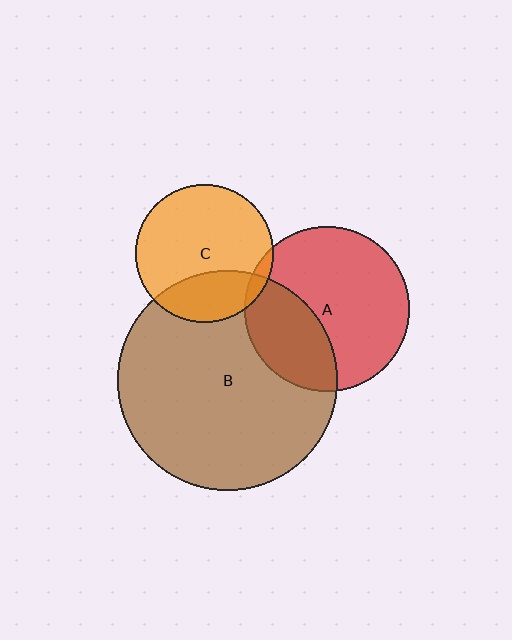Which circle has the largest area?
Circle B (brown).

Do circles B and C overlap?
Yes.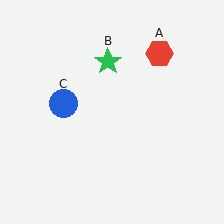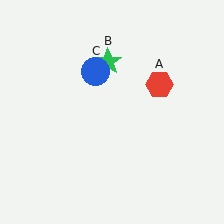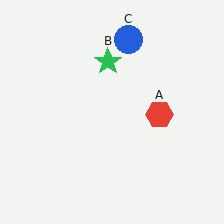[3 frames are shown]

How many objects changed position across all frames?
2 objects changed position: red hexagon (object A), blue circle (object C).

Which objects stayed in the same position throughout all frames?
Green star (object B) remained stationary.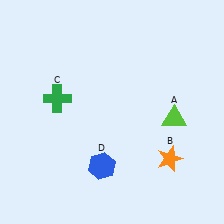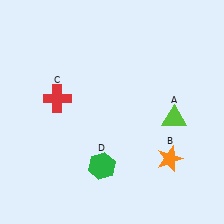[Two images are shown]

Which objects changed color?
C changed from green to red. D changed from blue to green.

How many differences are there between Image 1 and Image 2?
There are 2 differences between the two images.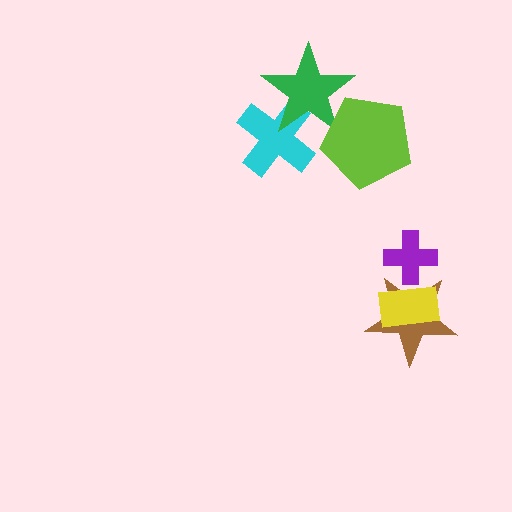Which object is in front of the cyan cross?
The green star is in front of the cyan cross.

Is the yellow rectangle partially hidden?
Yes, it is partially covered by another shape.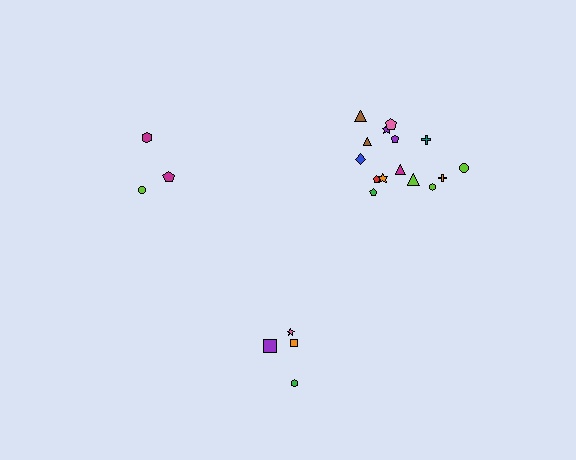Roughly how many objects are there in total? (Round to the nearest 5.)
Roughly 20 objects in total.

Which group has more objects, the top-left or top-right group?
The top-right group.